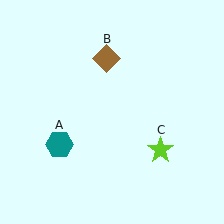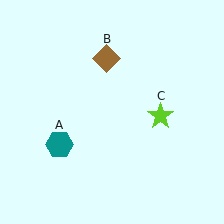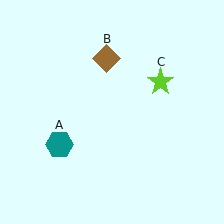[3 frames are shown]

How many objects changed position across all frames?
1 object changed position: lime star (object C).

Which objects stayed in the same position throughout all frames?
Teal hexagon (object A) and brown diamond (object B) remained stationary.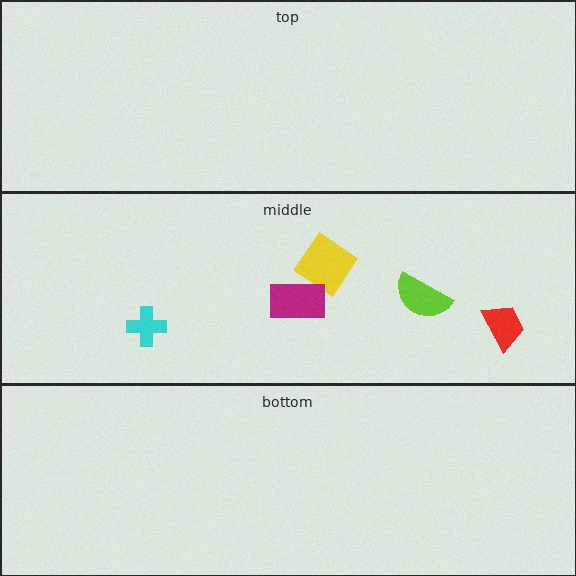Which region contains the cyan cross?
The middle region.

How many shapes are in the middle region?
5.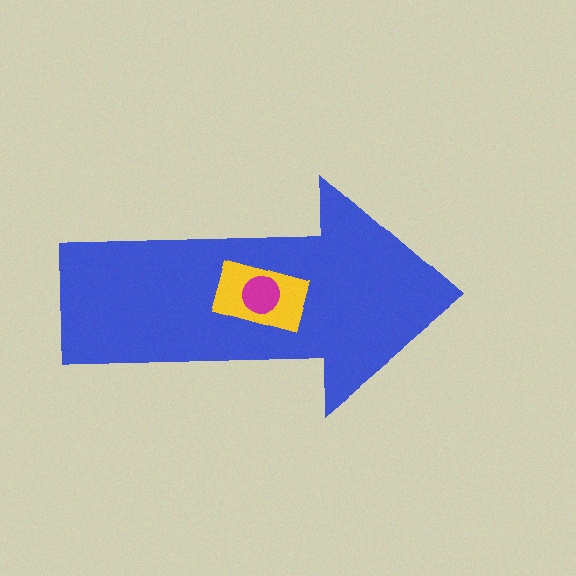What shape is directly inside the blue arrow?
The yellow rectangle.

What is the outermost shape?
The blue arrow.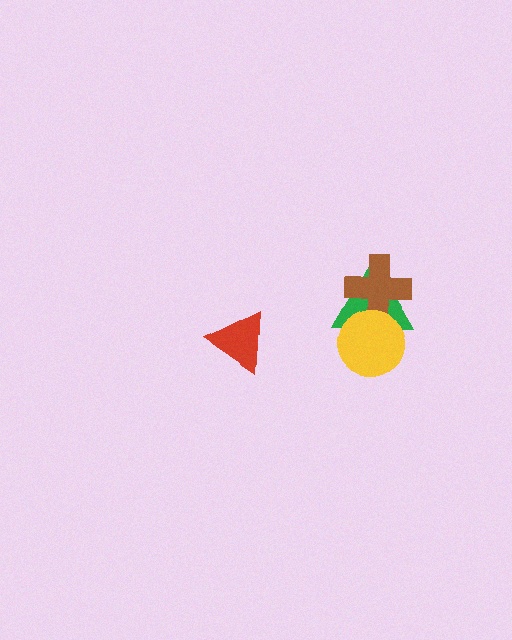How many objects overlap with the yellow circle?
2 objects overlap with the yellow circle.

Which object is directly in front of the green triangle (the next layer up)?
The brown cross is directly in front of the green triangle.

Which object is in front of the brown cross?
The yellow circle is in front of the brown cross.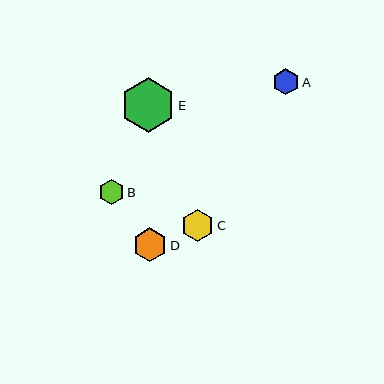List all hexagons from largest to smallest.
From largest to smallest: E, D, C, A, B.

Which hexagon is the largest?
Hexagon E is the largest with a size of approximately 55 pixels.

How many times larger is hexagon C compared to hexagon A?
Hexagon C is approximately 1.3 times the size of hexagon A.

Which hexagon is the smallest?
Hexagon B is the smallest with a size of approximately 26 pixels.